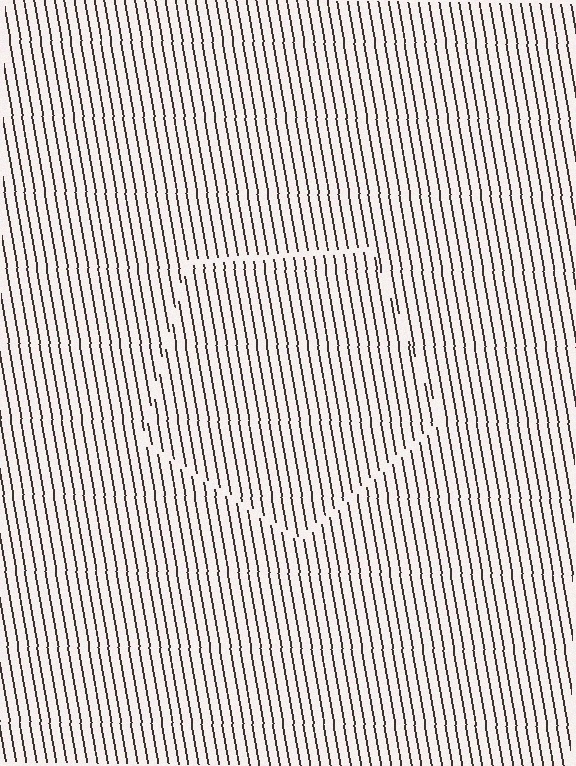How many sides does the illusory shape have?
5 sides — the line-ends trace a pentagon.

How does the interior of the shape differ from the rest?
The interior of the shape contains the same grating, shifted by half a period — the contour is defined by the phase discontinuity where line-ends from the inner and outer gratings abut.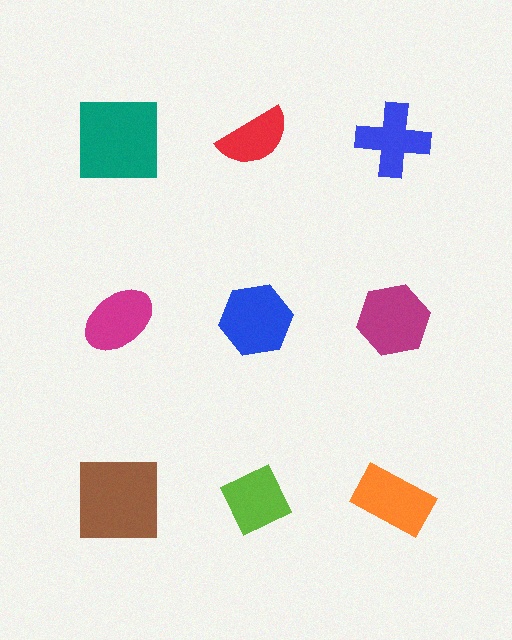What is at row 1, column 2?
A red semicircle.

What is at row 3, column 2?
A lime diamond.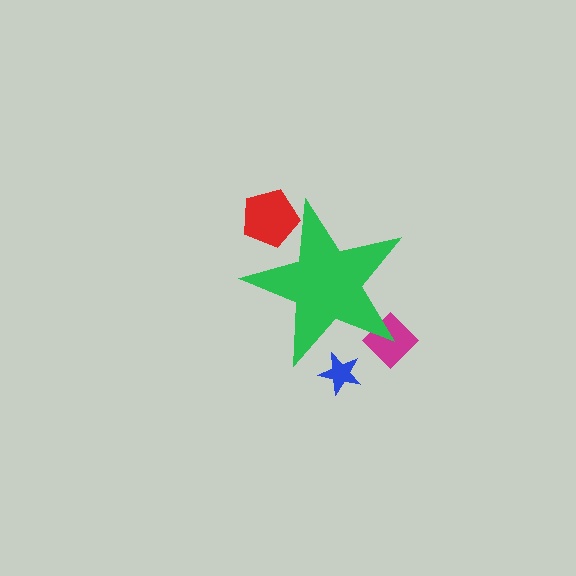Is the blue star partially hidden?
Yes, the blue star is partially hidden behind the green star.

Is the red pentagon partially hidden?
Yes, the red pentagon is partially hidden behind the green star.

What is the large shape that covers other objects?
A green star.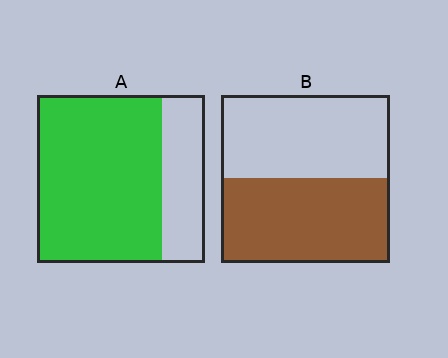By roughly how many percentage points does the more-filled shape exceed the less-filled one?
By roughly 25 percentage points (A over B).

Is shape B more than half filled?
Roughly half.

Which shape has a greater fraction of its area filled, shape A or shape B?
Shape A.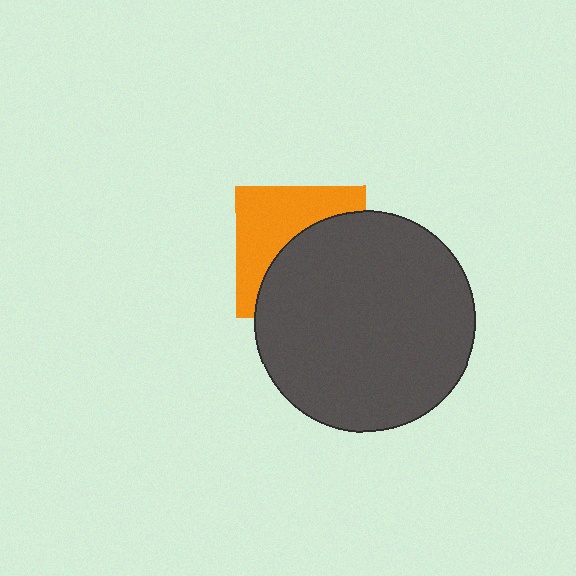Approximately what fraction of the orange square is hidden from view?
Roughly 54% of the orange square is hidden behind the dark gray circle.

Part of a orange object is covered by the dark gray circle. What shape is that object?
It is a square.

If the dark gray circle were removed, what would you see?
You would see the complete orange square.